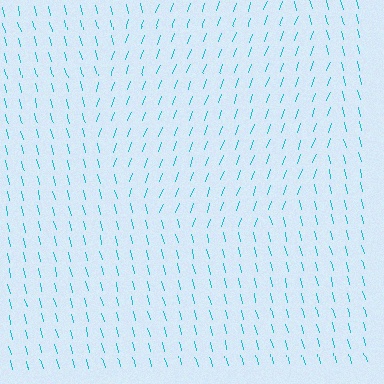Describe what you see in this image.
The image is filled with small cyan line segments. A circle region in the image has lines oriented differently from the surrounding lines, creating a visible texture boundary.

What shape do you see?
I see a circle.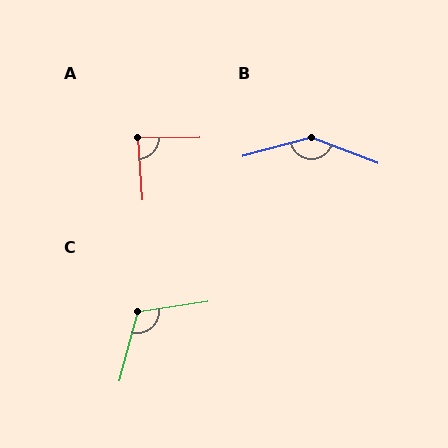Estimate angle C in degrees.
Approximately 114 degrees.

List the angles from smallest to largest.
A (87°), C (114°), B (143°).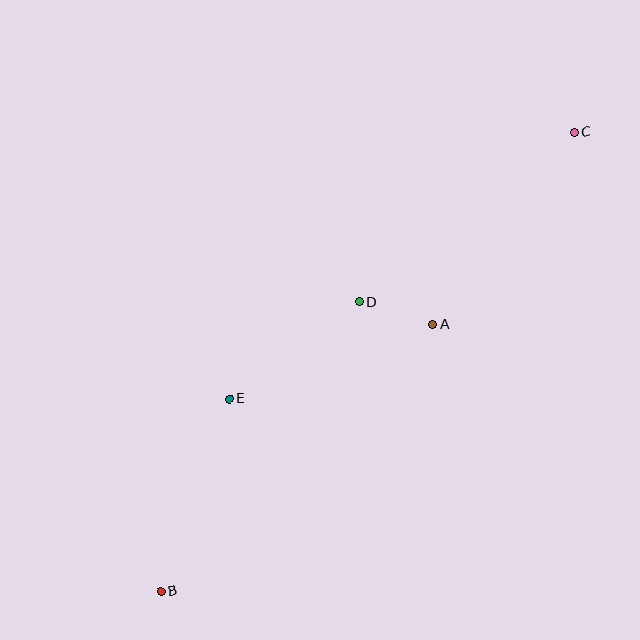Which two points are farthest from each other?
Points B and C are farthest from each other.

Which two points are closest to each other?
Points A and D are closest to each other.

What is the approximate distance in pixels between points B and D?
The distance between B and D is approximately 350 pixels.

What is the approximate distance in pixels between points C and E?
The distance between C and E is approximately 436 pixels.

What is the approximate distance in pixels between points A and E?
The distance between A and E is approximately 216 pixels.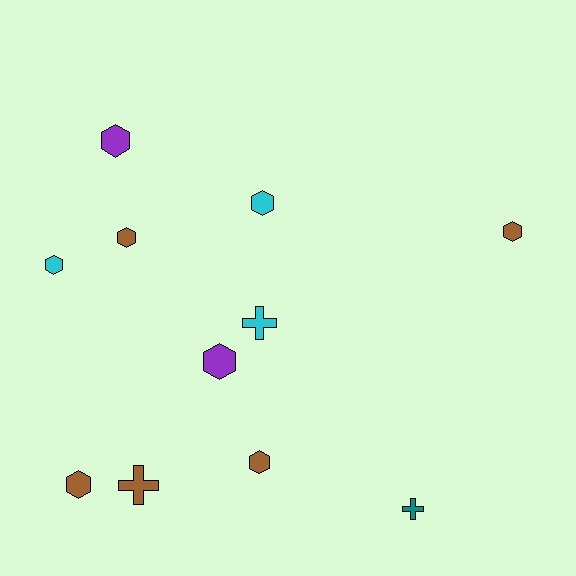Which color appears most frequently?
Brown, with 5 objects.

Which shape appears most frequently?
Hexagon, with 8 objects.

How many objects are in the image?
There are 11 objects.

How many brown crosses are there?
There is 1 brown cross.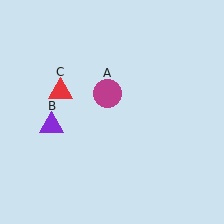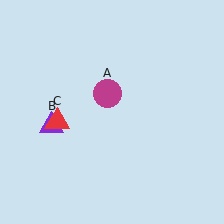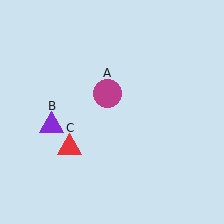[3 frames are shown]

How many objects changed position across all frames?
1 object changed position: red triangle (object C).